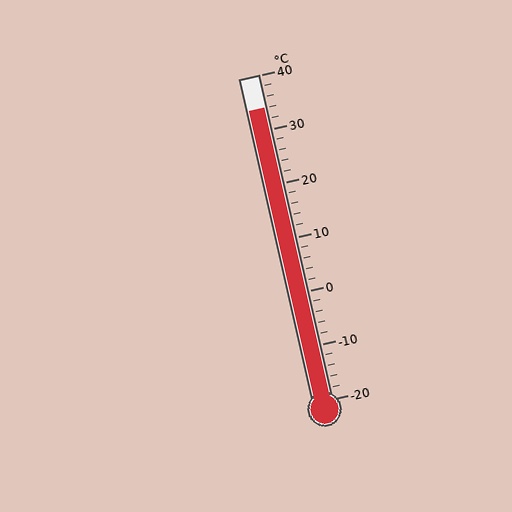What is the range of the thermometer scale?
The thermometer scale ranges from -20°C to 40°C.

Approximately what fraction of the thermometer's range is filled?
The thermometer is filled to approximately 90% of its range.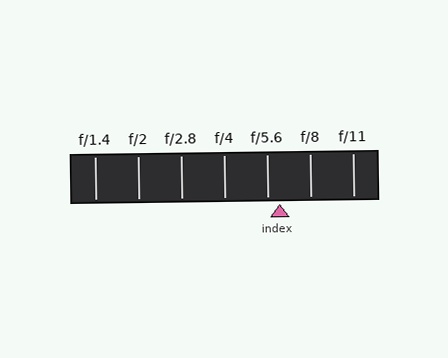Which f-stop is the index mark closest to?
The index mark is closest to f/5.6.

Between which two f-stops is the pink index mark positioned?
The index mark is between f/5.6 and f/8.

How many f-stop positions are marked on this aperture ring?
There are 7 f-stop positions marked.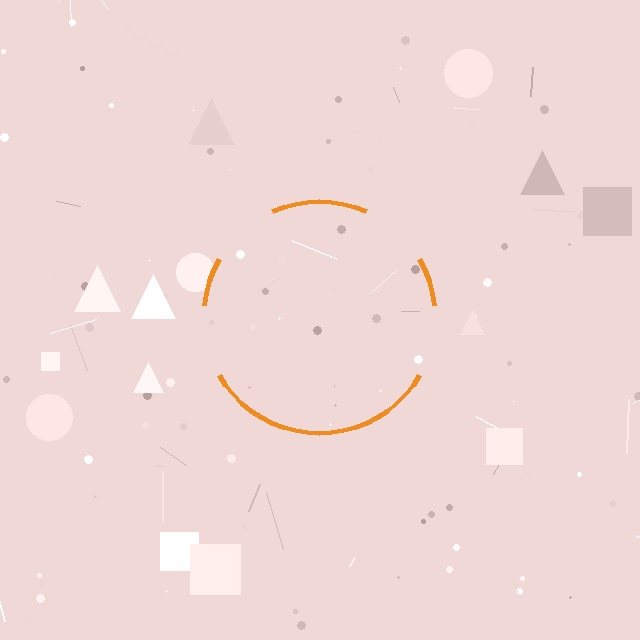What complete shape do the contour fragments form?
The contour fragments form a circle.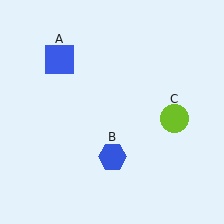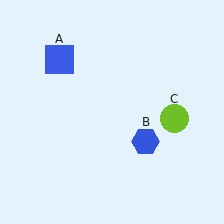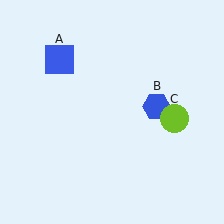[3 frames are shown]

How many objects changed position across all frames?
1 object changed position: blue hexagon (object B).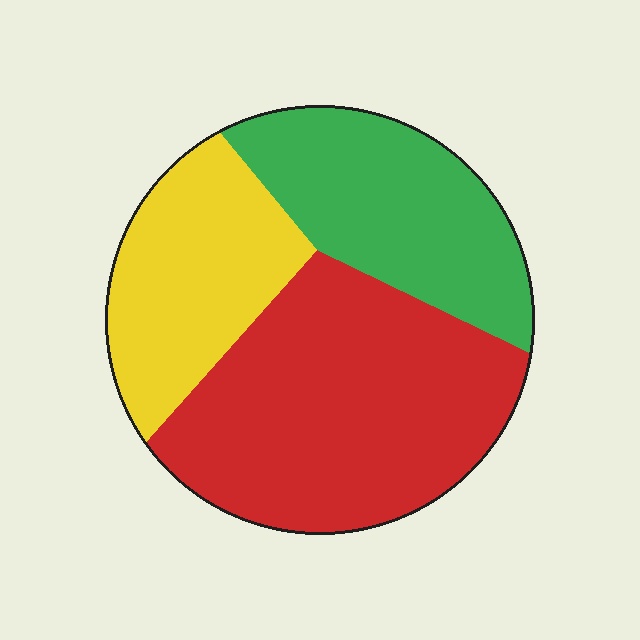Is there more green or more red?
Red.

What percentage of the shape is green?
Green covers 28% of the shape.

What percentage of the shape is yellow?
Yellow takes up less than a quarter of the shape.